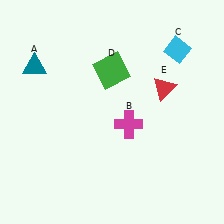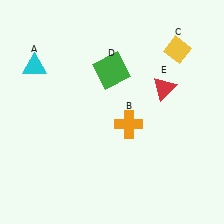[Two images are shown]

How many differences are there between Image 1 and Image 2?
There are 3 differences between the two images.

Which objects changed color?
A changed from teal to cyan. B changed from magenta to orange. C changed from cyan to yellow.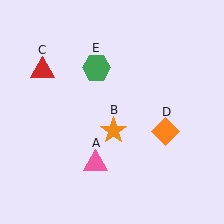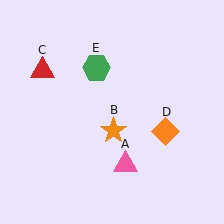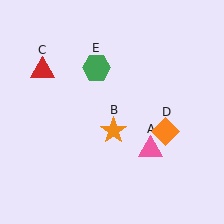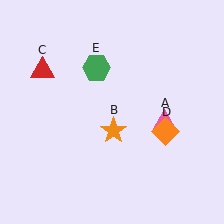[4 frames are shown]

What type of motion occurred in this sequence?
The pink triangle (object A) rotated counterclockwise around the center of the scene.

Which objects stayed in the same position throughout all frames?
Orange star (object B) and red triangle (object C) and orange diamond (object D) and green hexagon (object E) remained stationary.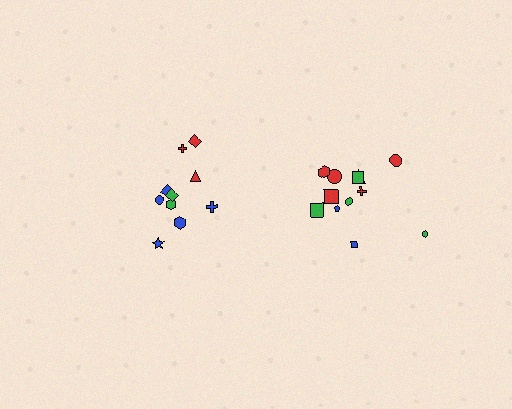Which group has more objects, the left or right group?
The right group.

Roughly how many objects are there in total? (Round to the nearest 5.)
Roughly 20 objects in total.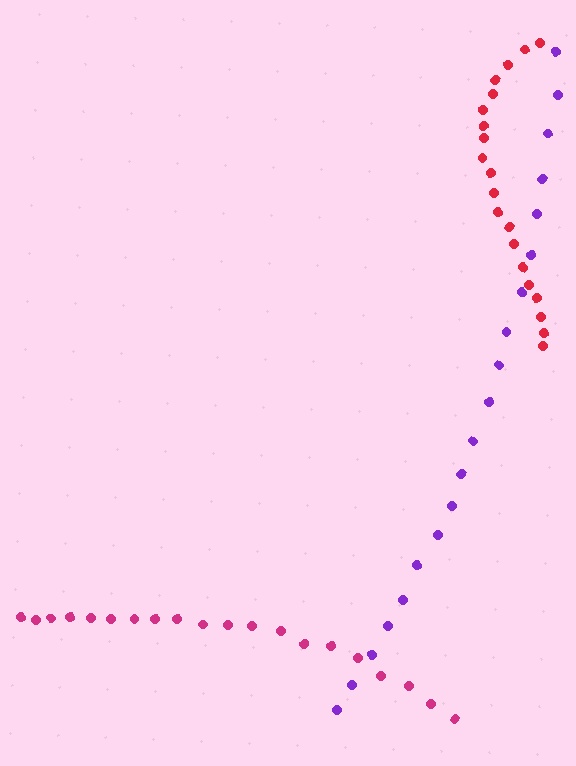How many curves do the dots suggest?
There are 3 distinct paths.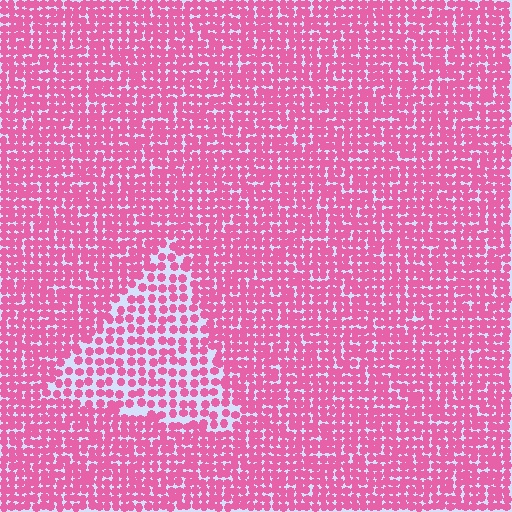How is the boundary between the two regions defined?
The boundary is defined by a change in element density (approximately 1.7x ratio). All elements are the same color, size, and shape.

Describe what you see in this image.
The image contains small pink elements arranged at two different densities. A triangle-shaped region is visible where the elements are less densely packed than the surrounding area.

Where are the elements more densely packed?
The elements are more densely packed outside the triangle boundary.